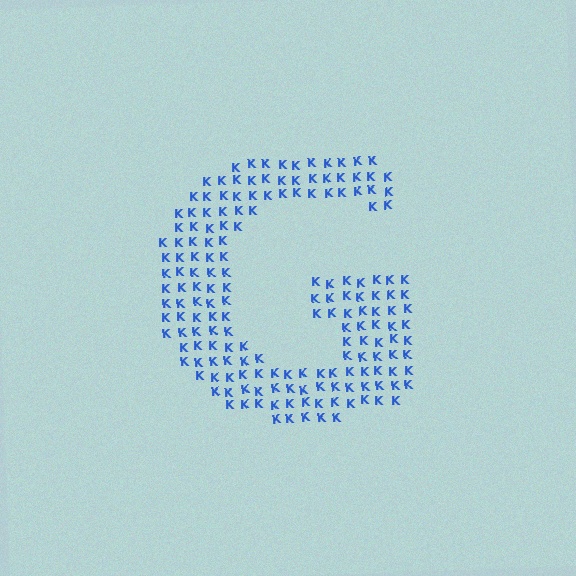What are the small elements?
The small elements are letter K's.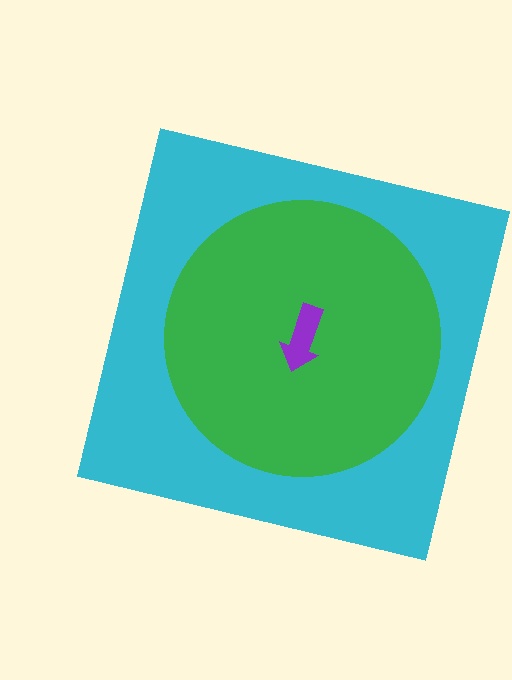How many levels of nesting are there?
3.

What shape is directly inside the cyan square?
The green circle.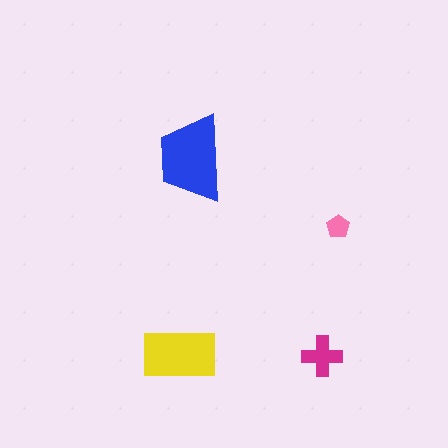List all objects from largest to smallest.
The blue trapezoid, the yellow rectangle, the magenta cross, the pink pentagon.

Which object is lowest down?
The magenta cross is bottommost.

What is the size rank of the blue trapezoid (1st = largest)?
1st.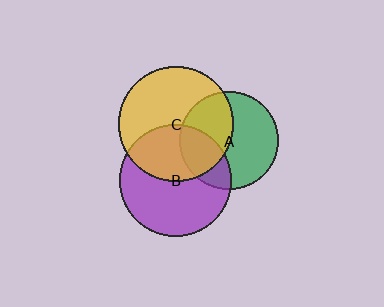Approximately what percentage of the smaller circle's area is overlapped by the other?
Approximately 45%.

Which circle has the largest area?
Circle C (yellow).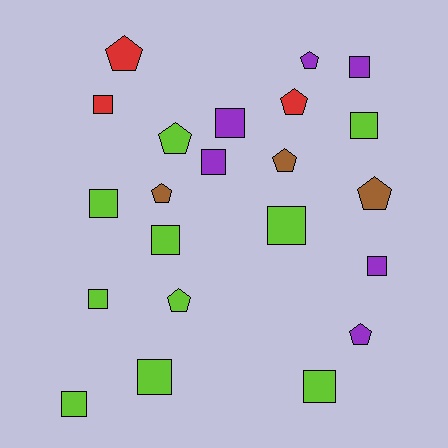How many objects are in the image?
There are 22 objects.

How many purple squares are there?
There are 4 purple squares.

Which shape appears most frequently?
Square, with 13 objects.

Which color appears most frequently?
Lime, with 10 objects.